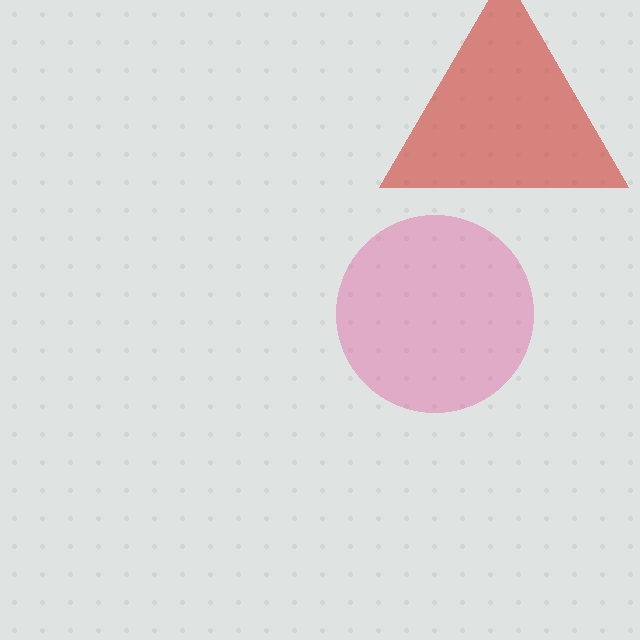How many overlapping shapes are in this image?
There are 2 overlapping shapes in the image.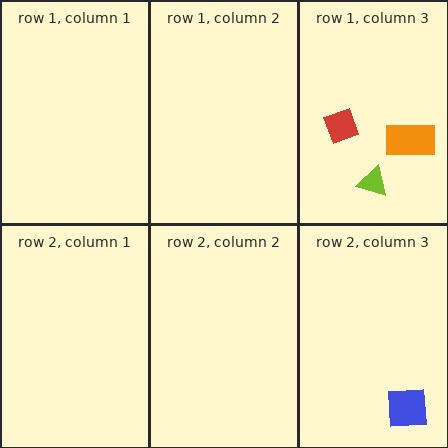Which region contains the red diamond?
The row 1, column 3 region.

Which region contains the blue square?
The row 2, column 3 region.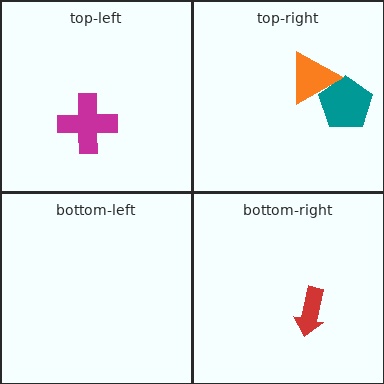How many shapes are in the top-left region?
1.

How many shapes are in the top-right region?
2.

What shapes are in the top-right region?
The teal pentagon, the orange triangle.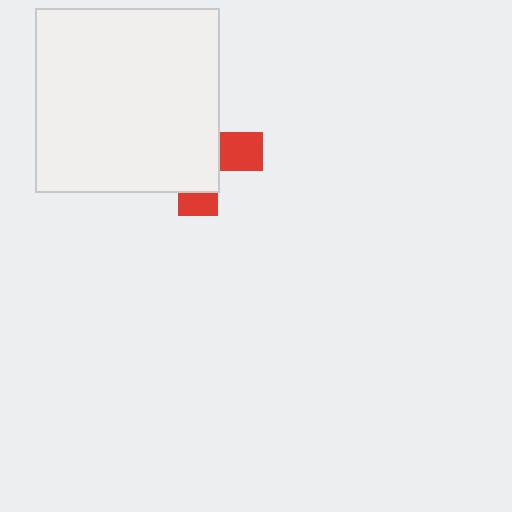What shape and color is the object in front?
The object in front is a white square.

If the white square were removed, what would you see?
You would see the complete red cross.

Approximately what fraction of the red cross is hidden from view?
Roughly 70% of the red cross is hidden behind the white square.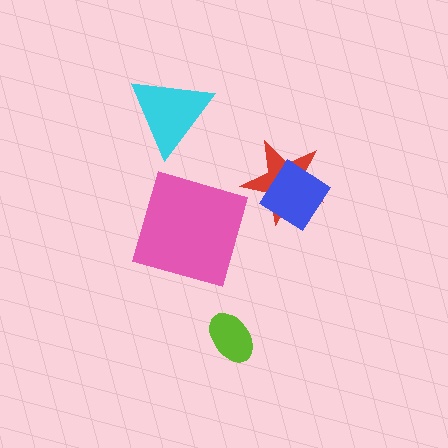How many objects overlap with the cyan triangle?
0 objects overlap with the cyan triangle.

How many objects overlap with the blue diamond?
1 object overlaps with the blue diamond.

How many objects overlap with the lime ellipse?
0 objects overlap with the lime ellipse.